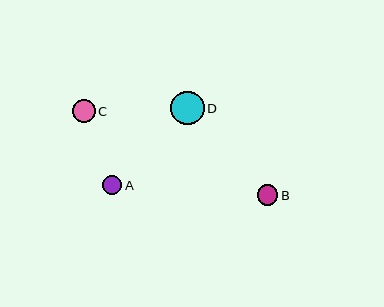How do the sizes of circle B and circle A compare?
Circle B and circle A are approximately the same size.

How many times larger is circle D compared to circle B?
Circle D is approximately 1.6 times the size of circle B.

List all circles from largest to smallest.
From largest to smallest: D, C, B, A.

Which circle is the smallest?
Circle A is the smallest with a size of approximately 20 pixels.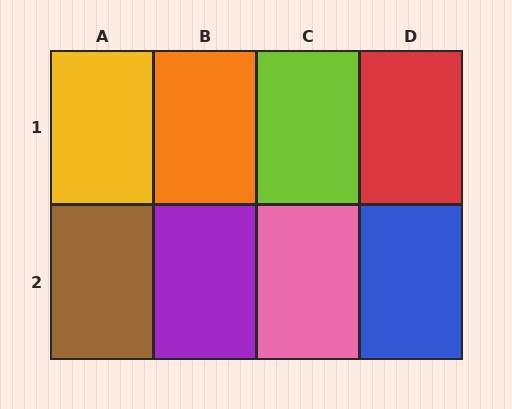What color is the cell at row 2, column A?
Brown.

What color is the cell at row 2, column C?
Pink.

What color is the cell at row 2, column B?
Purple.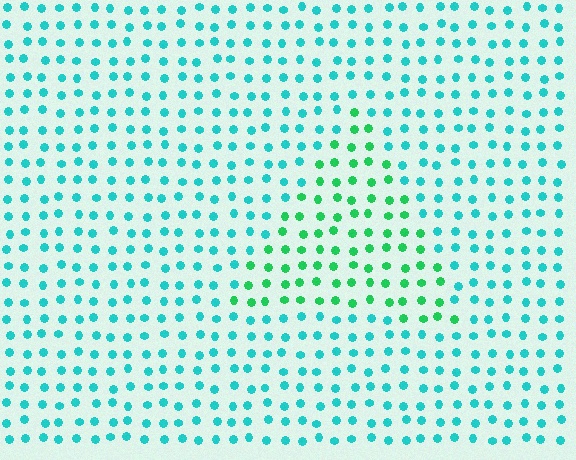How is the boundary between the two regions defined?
The boundary is defined purely by a slight shift in hue (about 38 degrees). Spacing, size, and orientation are identical on both sides.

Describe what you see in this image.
The image is filled with small cyan elements in a uniform arrangement. A triangle-shaped region is visible where the elements are tinted to a slightly different hue, forming a subtle color boundary.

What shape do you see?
I see a triangle.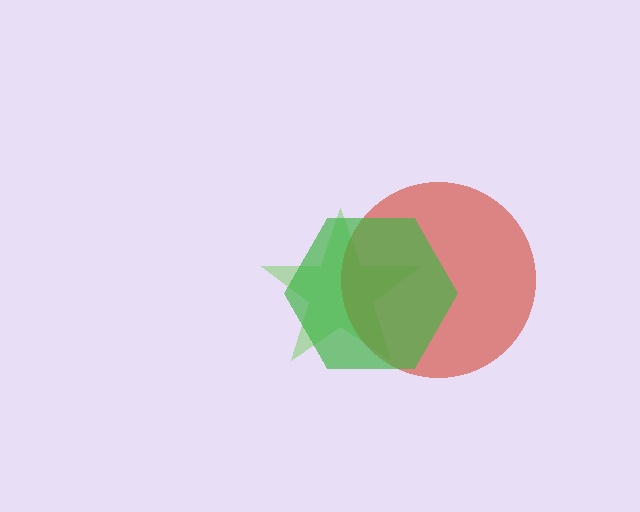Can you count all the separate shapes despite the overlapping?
Yes, there are 3 separate shapes.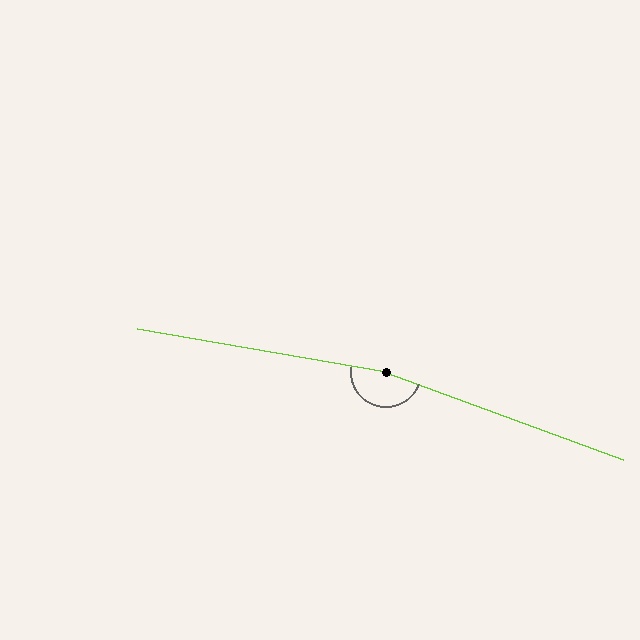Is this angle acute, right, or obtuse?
It is obtuse.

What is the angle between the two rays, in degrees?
Approximately 170 degrees.